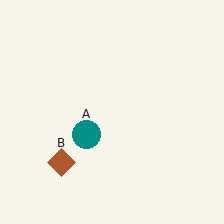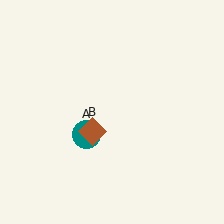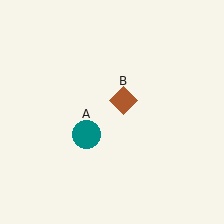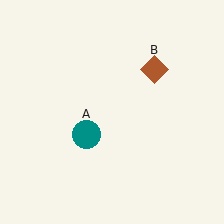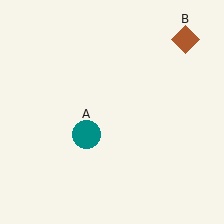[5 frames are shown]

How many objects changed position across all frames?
1 object changed position: brown diamond (object B).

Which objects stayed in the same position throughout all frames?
Teal circle (object A) remained stationary.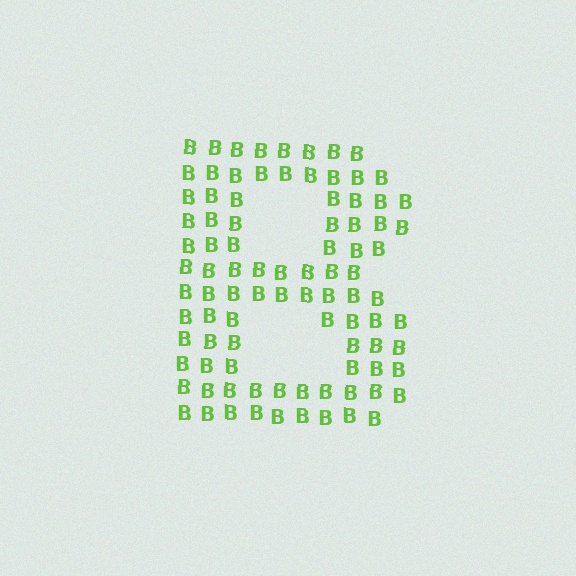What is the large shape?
The large shape is the letter B.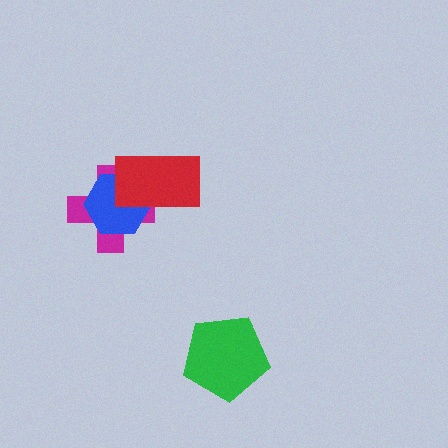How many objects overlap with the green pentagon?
0 objects overlap with the green pentagon.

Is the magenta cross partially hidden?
Yes, it is partially covered by another shape.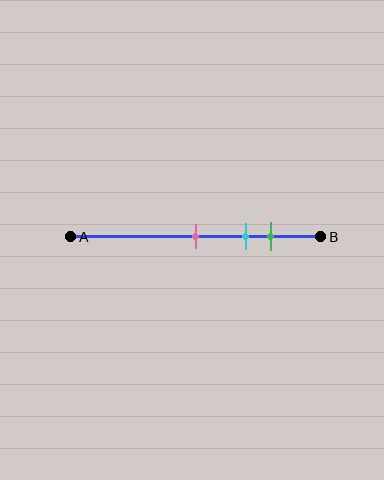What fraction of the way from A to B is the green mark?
The green mark is approximately 80% (0.8) of the way from A to B.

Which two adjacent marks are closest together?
The cyan and green marks are the closest adjacent pair.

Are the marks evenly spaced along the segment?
Yes, the marks are approximately evenly spaced.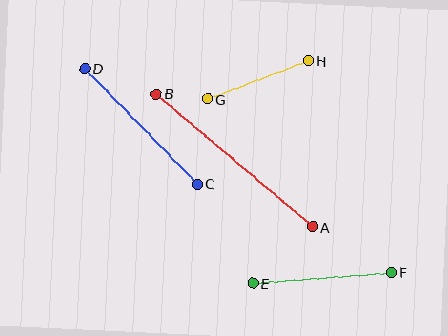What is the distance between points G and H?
The distance is approximately 108 pixels.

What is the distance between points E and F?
The distance is approximately 139 pixels.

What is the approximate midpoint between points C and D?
The midpoint is at approximately (141, 126) pixels.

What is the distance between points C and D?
The distance is approximately 161 pixels.